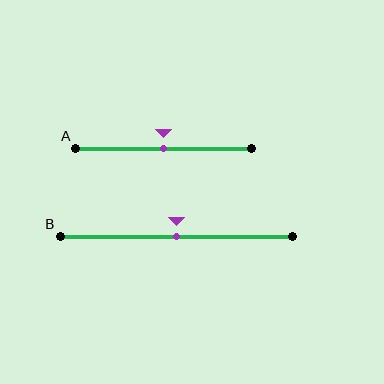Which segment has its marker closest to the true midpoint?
Segment A has its marker closest to the true midpoint.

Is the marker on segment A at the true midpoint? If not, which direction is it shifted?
Yes, the marker on segment A is at the true midpoint.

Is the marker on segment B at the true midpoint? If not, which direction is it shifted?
Yes, the marker on segment B is at the true midpoint.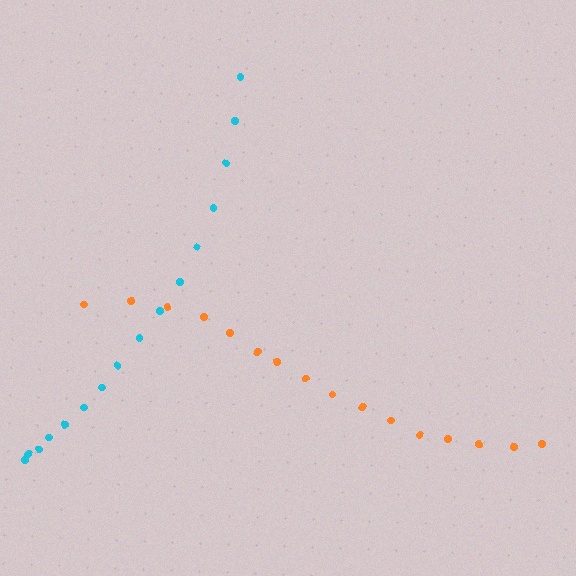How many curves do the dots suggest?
There are 2 distinct paths.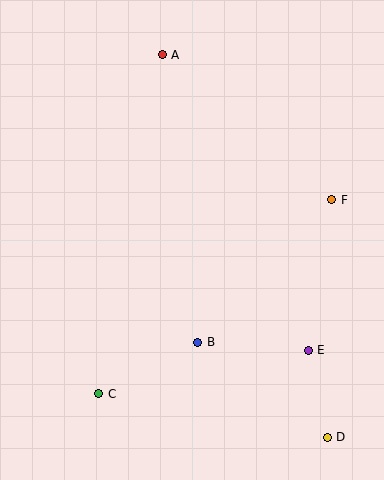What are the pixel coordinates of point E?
Point E is at (308, 350).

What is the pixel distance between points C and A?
The distance between C and A is 345 pixels.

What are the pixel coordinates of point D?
Point D is at (327, 437).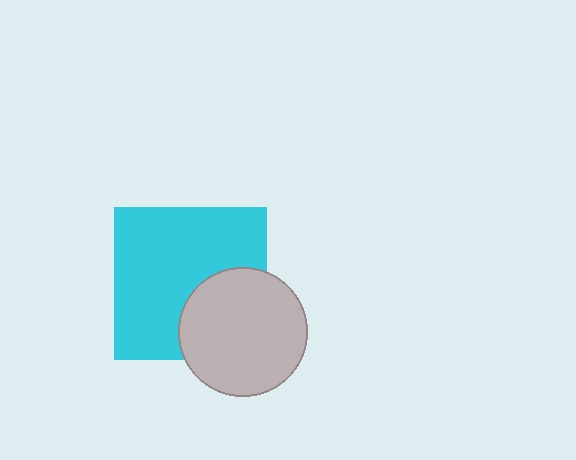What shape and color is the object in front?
The object in front is a light gray circle.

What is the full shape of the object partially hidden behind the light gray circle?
The partially hidden object is a cyan square.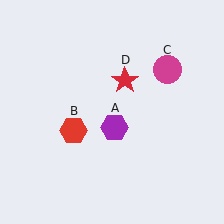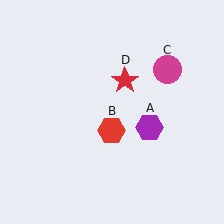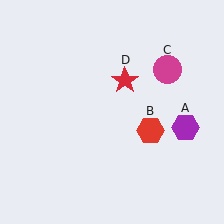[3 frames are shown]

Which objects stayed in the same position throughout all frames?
Magenta circle (object C) and red star (object D) remained stationary.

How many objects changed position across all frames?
2 objects changed position: purple hexagon (object A), red hexagon (object B).